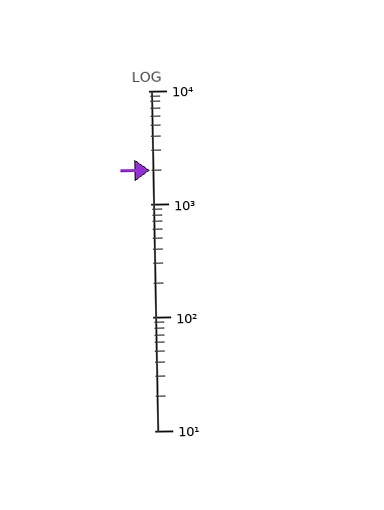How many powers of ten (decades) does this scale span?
The scale spans 3 decades, from 10 to 10000.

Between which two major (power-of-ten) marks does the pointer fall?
The pointer is between 1000 and 10000.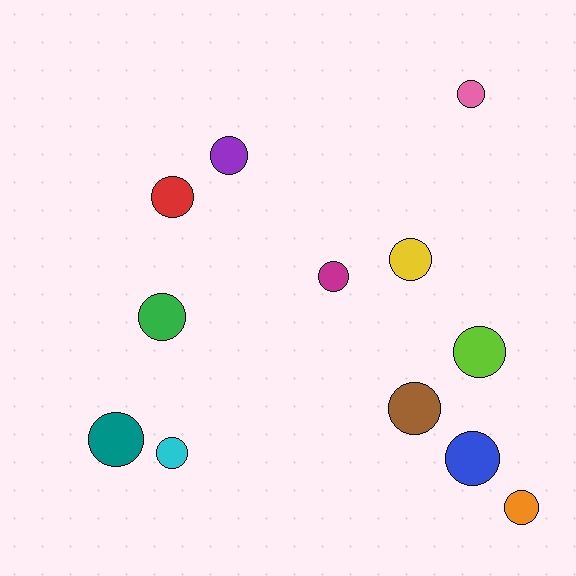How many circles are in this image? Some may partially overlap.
There are 12 circles.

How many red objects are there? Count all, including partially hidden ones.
There is 1 red object.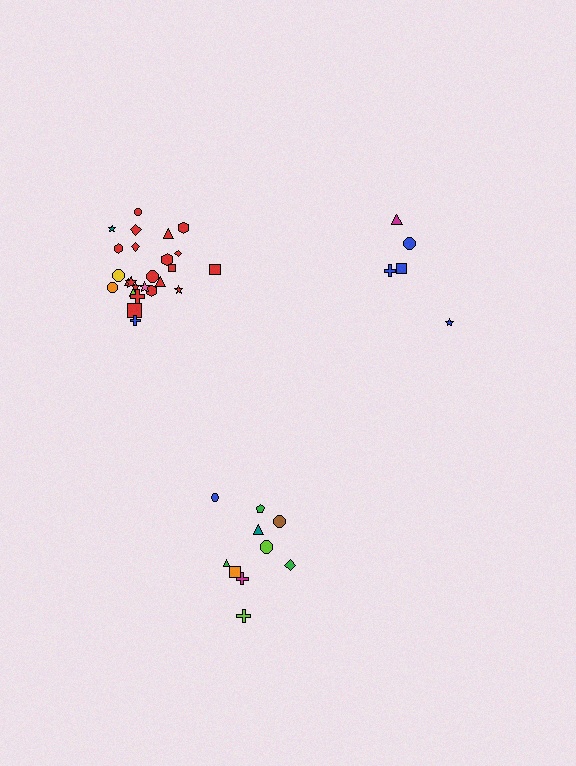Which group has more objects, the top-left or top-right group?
The top-left group.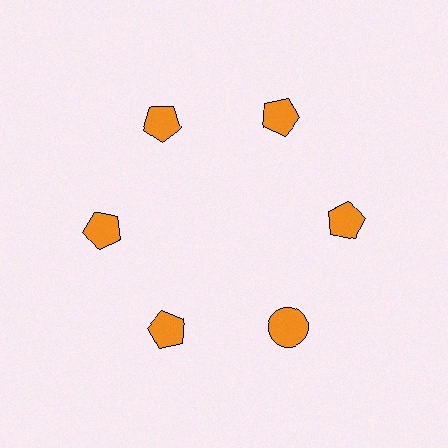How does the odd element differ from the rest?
It has a different shape: circle instead of pentagon.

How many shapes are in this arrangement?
There are 6 shapes arranged in a ring pattern.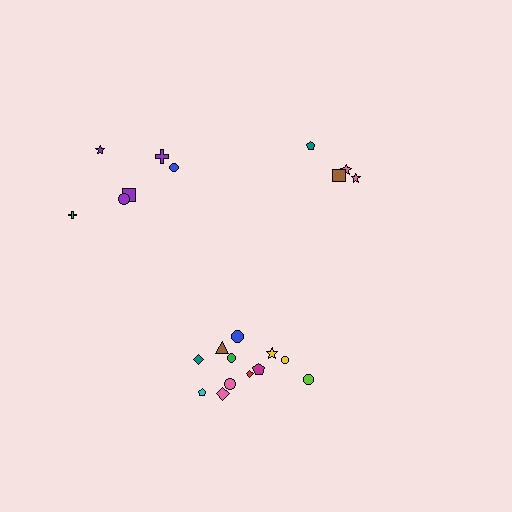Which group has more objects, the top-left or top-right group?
The top-left group.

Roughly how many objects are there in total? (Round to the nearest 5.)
Roughly 20 objects in total.